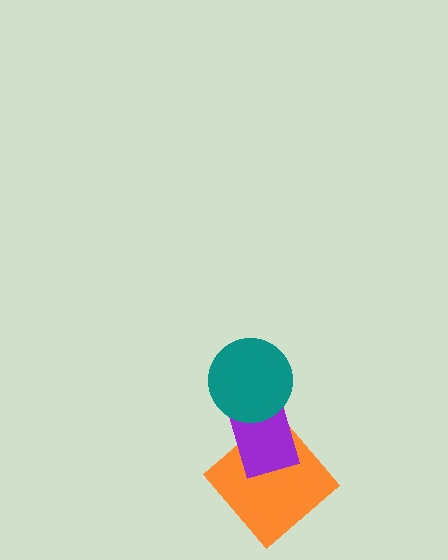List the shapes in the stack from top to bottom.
From top to bottom: the teal circle, the purple rectangle, the orange diamond.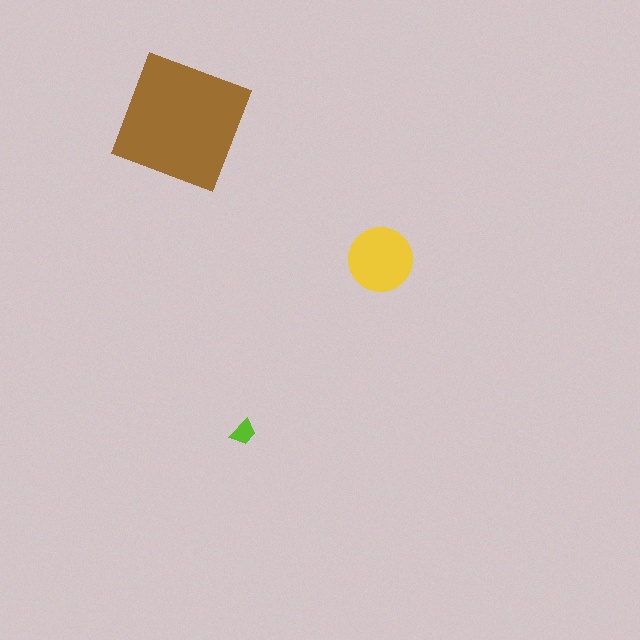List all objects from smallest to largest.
The lime trapezoid, the yellow circle, the brown square.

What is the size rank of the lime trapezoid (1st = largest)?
3rd.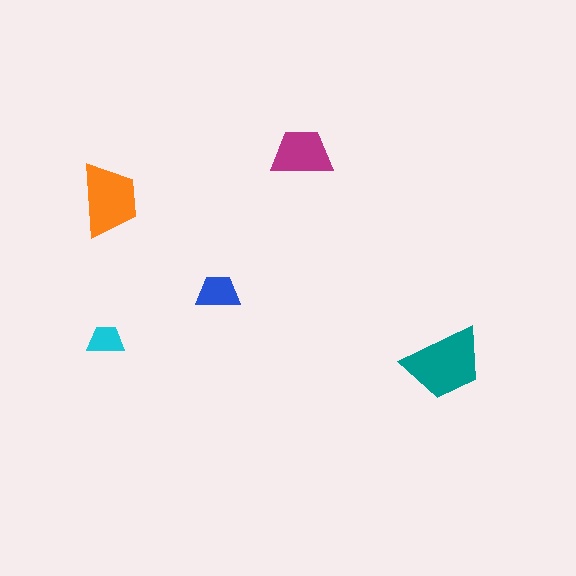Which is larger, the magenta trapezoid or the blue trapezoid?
The magenta one.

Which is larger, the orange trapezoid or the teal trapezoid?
The teal one.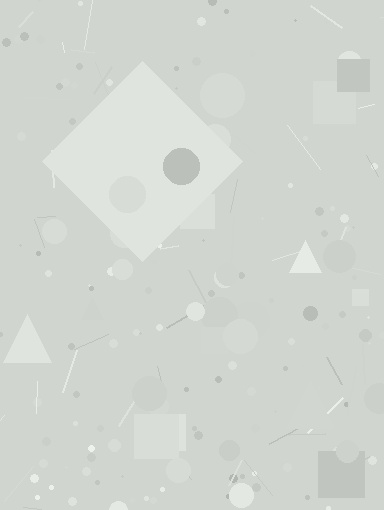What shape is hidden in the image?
A diamond is hidden in the image.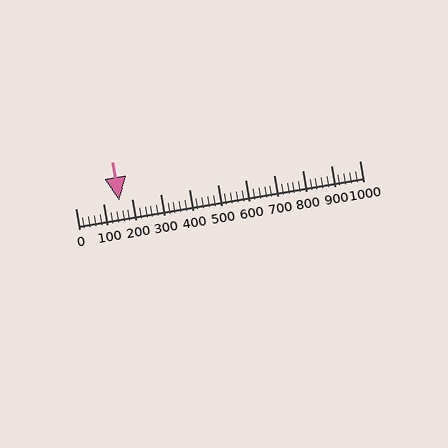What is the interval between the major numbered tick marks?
The major tick marks are spaced 100 units apart.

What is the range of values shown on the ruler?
The ruler shows values from 0 to 1000.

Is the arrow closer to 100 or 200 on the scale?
The arrow is closer to 200.